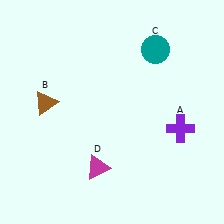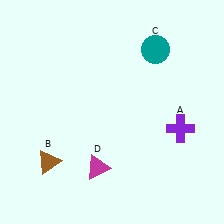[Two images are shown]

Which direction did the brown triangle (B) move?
The brown triangle (B) moved down.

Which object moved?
The brown triangle (B) moved down.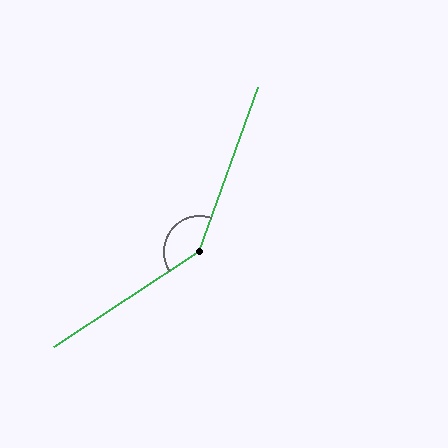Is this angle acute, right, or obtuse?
It is obtuse.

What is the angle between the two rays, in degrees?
Approximately 143 degrees.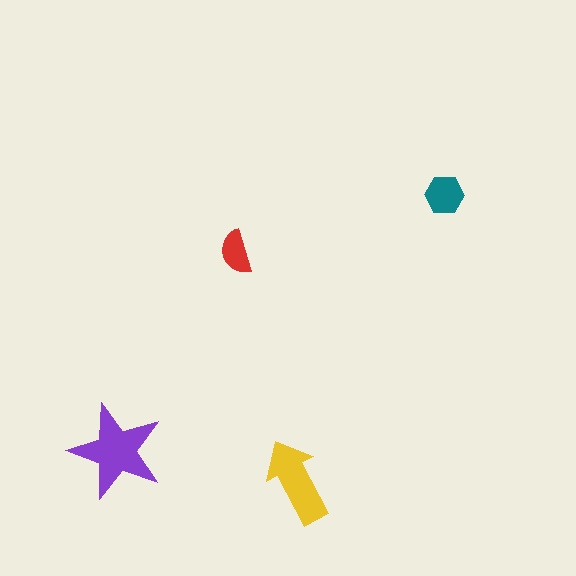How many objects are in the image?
There are 4 objects in the image.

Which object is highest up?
The teal hexagon is topmost.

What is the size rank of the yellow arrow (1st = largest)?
2nd.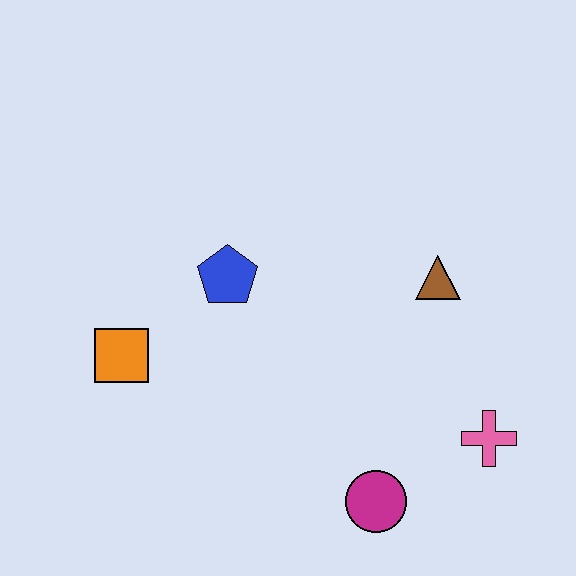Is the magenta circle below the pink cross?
Yes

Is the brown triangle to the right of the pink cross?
No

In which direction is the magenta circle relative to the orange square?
The magenta circle is to the right of the orange square.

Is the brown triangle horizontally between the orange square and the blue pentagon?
No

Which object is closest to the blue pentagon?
The orange square is closest to the blue pentagon.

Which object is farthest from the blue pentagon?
The pink cross is farthest from the blue pentagon.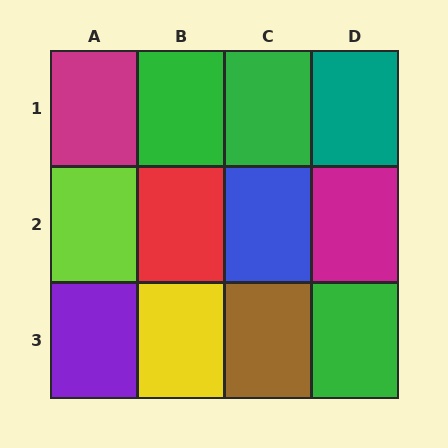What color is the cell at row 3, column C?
Brown.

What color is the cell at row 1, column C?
Green.